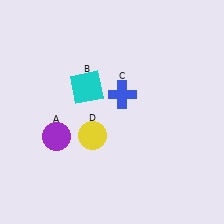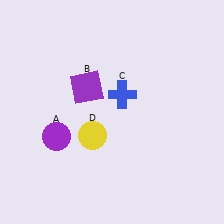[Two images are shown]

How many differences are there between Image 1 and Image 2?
There is 1 difference between the two images.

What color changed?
The square (B) changed from cyan in Image 1 to purple in Image 2.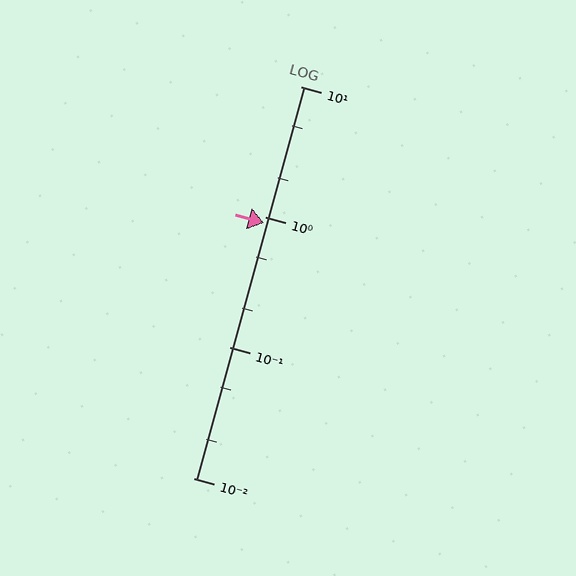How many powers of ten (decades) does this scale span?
The scale spans 3 decades, from 0.01 to 10.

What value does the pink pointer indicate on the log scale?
The pointer indicates approximately 0.9.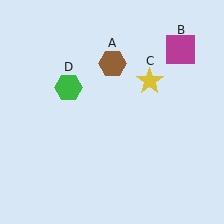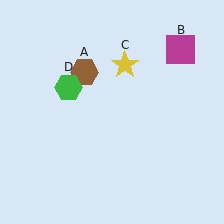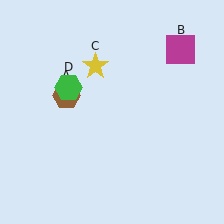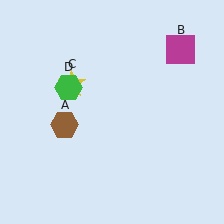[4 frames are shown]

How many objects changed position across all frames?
2 objects changed position: brown hexagon (object A), yellow star (object C).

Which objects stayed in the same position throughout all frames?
Magenta square (object B) and green hexagon (object D) remained stationary.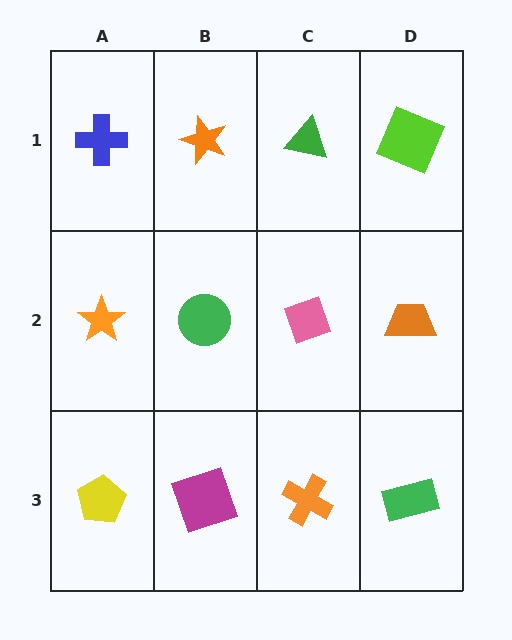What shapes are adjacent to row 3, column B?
A green circle (row 2, column B), a yellow pentagon (row 3, column A), an orange cross (row 3, column C).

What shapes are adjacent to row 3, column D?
An orange trapezoid (row 2, column D), an orange cross (row 3, column C).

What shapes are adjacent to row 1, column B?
A green circle (row 2, column B), a blue cross (row 1, column A), a green triangle (row 1, column C).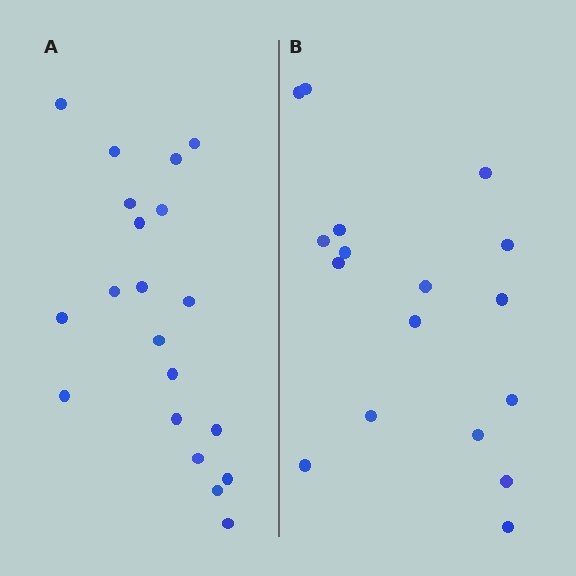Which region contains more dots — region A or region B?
Region A (the left region) has more dots.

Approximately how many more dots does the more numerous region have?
Region A has just a few more — roughly 2 or 3 more dots than region B.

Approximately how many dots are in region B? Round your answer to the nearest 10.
About 20 dots. (The exact count is 17, which rounds to 20.)